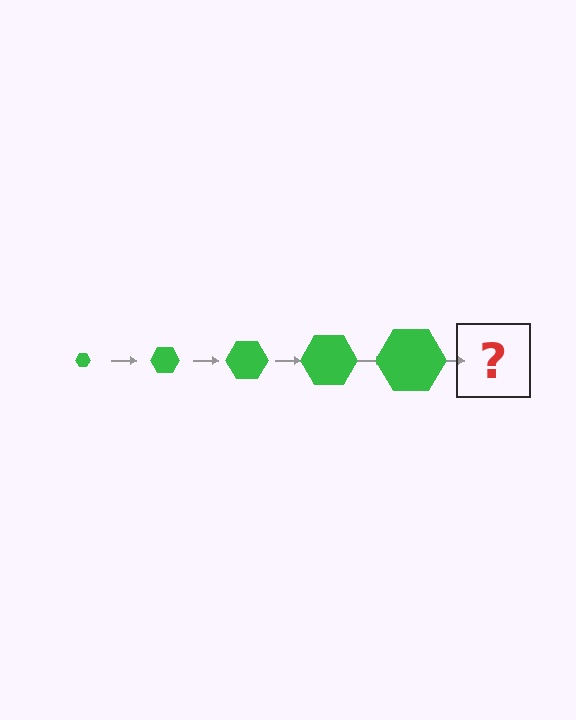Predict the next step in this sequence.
The next step is a green hexagon, larger than the previous one.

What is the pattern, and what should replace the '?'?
The pattern is that the hexagon gets progressively larger each step. The '?' should be a green hexagon, larger than the previous one.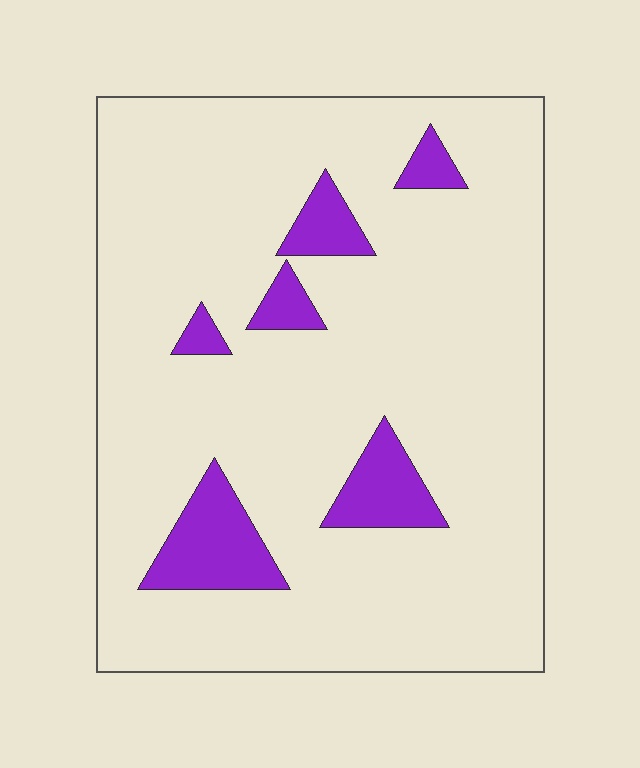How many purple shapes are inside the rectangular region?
6.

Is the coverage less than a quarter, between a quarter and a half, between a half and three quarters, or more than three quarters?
Less than a quarter.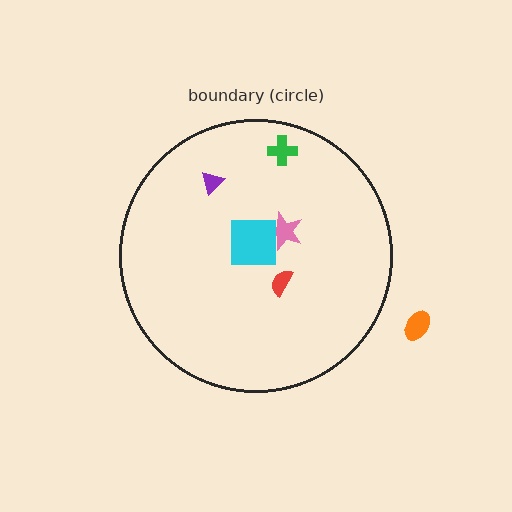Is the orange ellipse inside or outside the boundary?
Outside.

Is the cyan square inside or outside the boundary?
Inside.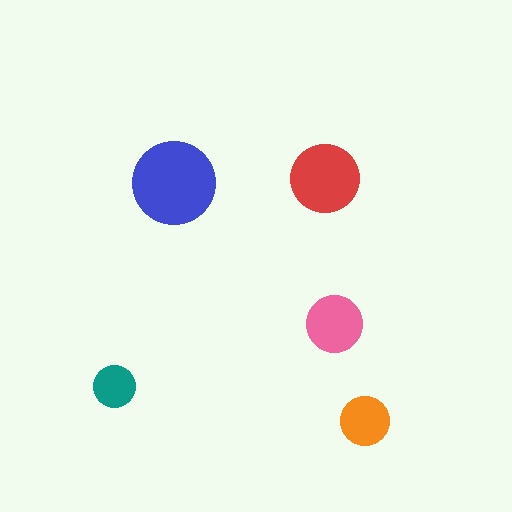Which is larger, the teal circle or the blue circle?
The blue one.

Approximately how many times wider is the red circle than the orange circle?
About 1.5 times wider.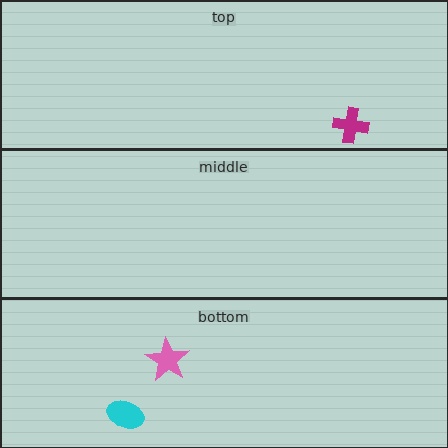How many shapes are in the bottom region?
2.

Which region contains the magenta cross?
The top region.